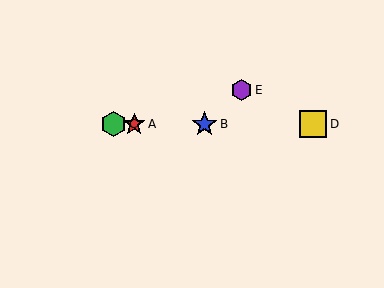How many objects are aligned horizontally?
4 objects (A, B, C, D) are aligned horizontally.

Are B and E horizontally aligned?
No, B is at y≈124 and E is at y≈90.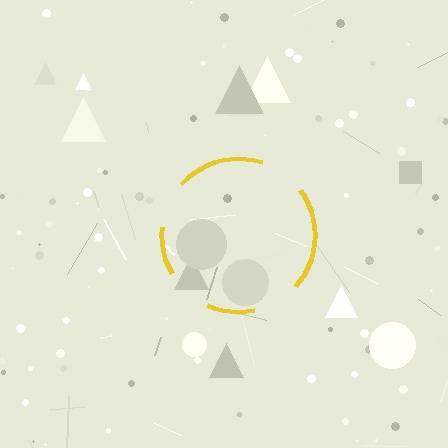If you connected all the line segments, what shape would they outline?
They would outline a circle.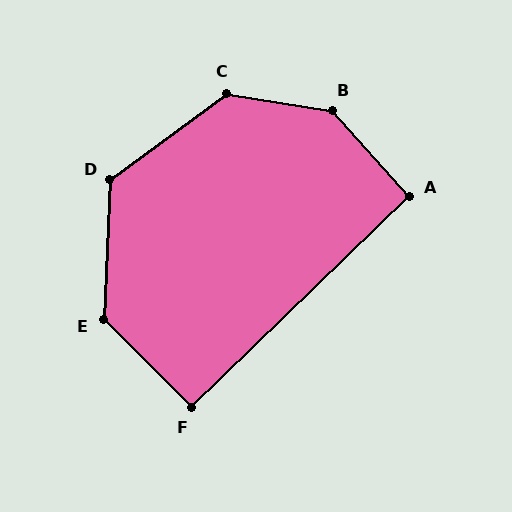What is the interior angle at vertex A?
Approximately 92 degrees (approximately right).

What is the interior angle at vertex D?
Approximately 129 degrees (obtuse).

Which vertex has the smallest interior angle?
F, at approximately 91 degrees.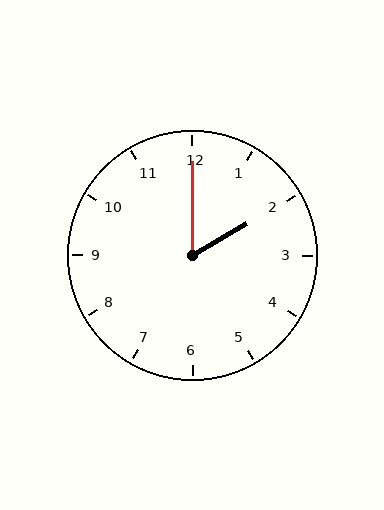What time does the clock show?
2:00.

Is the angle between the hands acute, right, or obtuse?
It is acute.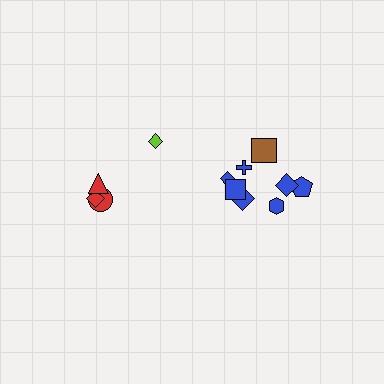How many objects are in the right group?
There are 8 objects.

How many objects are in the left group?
There are 4 objects.